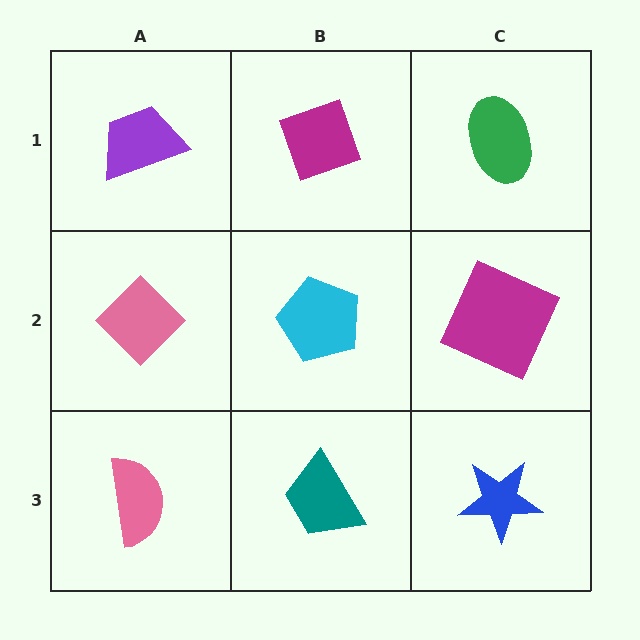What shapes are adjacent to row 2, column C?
A green ellipse (row 1, column C), a blue star (row 3, column C), a cyan pentagon (row 2, column B).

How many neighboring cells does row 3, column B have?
3.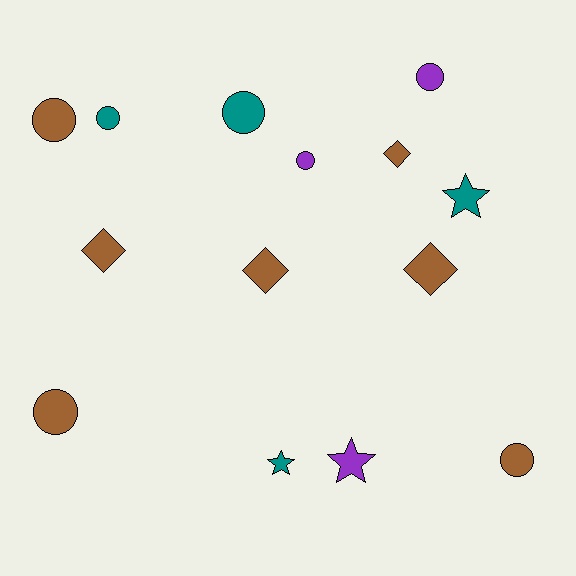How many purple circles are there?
There are 2 purple circles.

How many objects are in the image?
There are 14 objects.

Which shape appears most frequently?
Circle, with 7 objects.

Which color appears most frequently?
Brown, with 7 objects.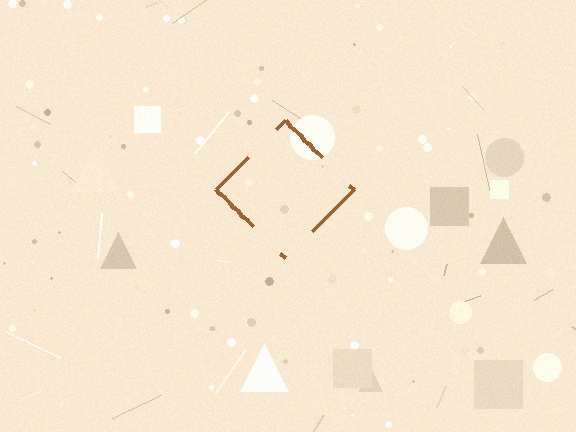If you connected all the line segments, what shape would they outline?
They would outline a diamond.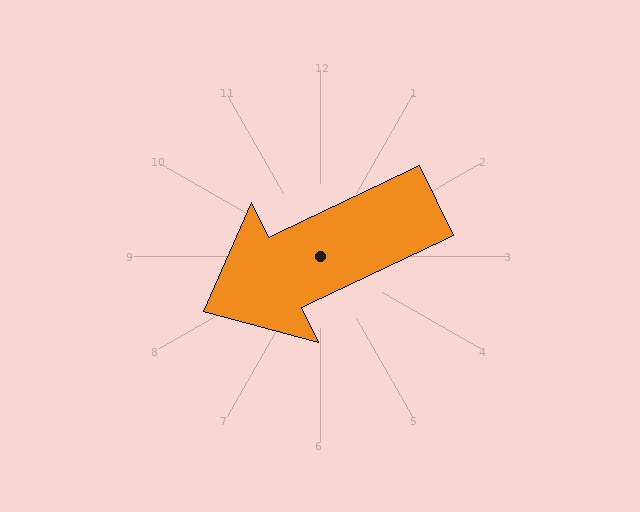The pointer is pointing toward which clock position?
Roughly 8 o'clock.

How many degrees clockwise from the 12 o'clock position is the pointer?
Approximately 245 degrees.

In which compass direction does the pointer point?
Southwest.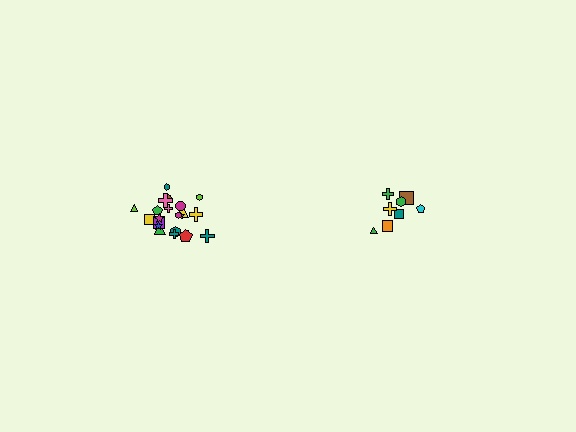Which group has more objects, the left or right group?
The left group.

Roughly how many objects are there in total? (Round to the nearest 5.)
Roughly 30 objects in total.